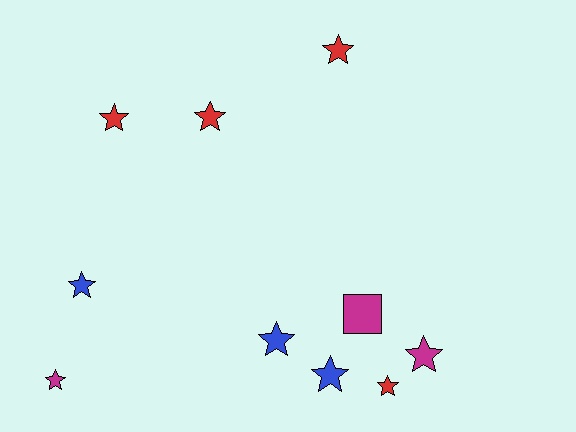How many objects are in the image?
There are 10 objects.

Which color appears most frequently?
Red, with 4 objects.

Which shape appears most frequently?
Star, with 9 objects.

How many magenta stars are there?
There are 2 magenta stars.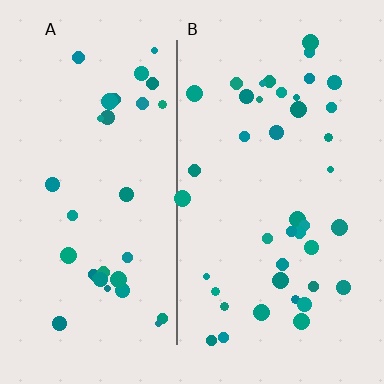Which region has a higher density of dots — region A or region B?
B (the right).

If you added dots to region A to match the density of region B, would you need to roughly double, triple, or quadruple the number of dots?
Approximately double.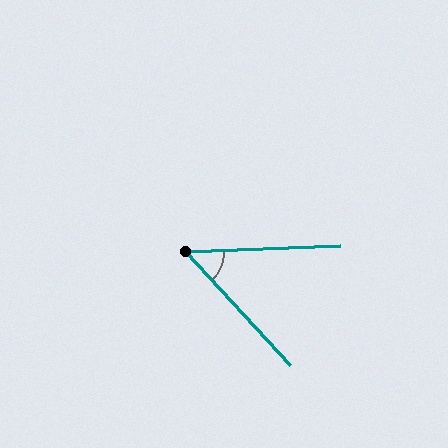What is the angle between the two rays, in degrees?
Approximately 49 degrees.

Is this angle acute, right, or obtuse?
It is acute.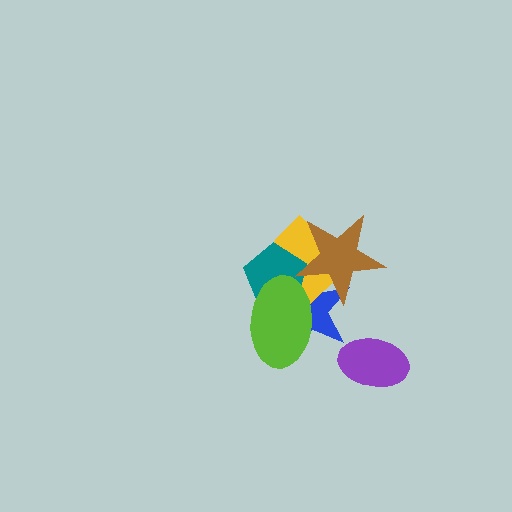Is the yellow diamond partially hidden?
Yes, it is partially covered by another shape.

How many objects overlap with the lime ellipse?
3 objects overlap with the lime ellipse.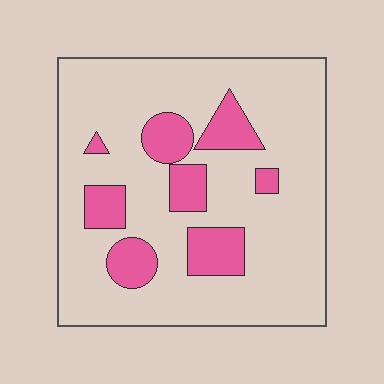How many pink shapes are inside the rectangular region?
8.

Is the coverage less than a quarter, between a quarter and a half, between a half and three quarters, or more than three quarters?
Less than a quarter.